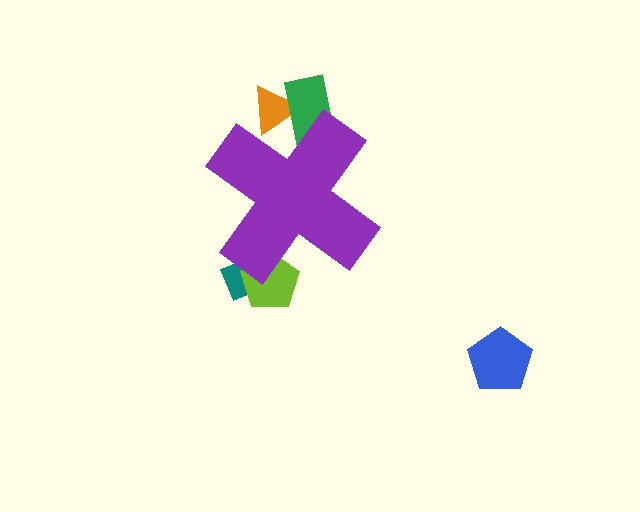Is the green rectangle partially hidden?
Yes, the green rectangle is partially hidden behind the purple cross.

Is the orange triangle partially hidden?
Yes, the orange triangle is partially hidden behind the purple cross.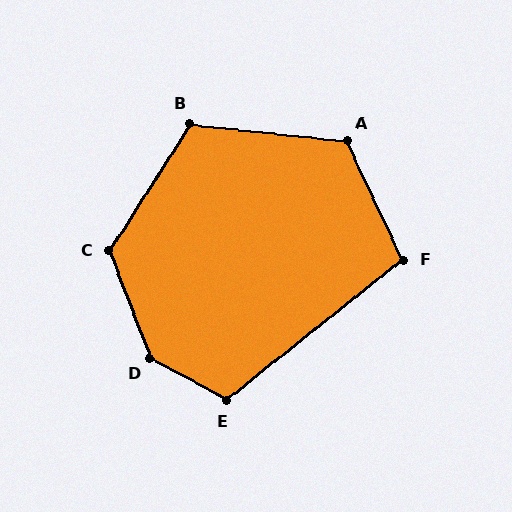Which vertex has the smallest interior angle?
F, at approximately 104 degrees.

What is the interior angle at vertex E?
Approximately 113 degrees (obtuse).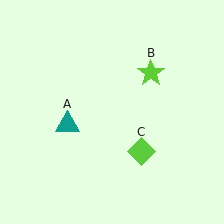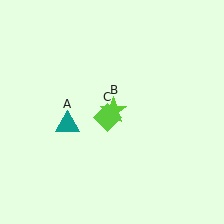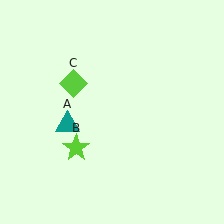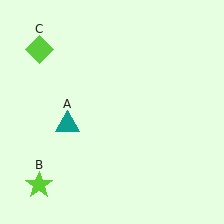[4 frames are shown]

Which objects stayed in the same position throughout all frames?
Teal triangle (object A) remained stationary.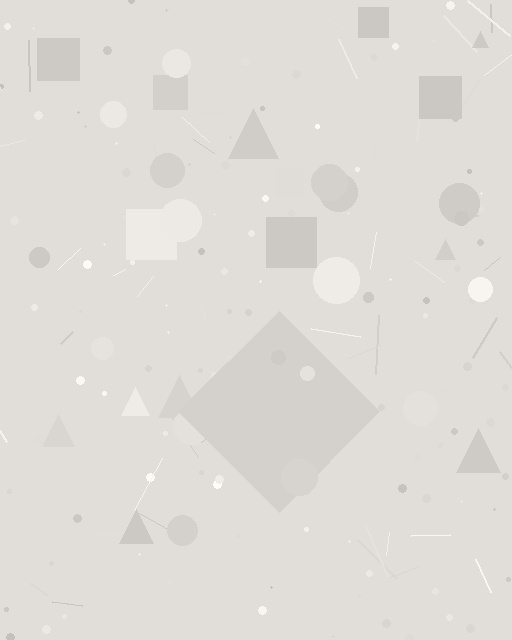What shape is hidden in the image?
A diamond is hidden in the image.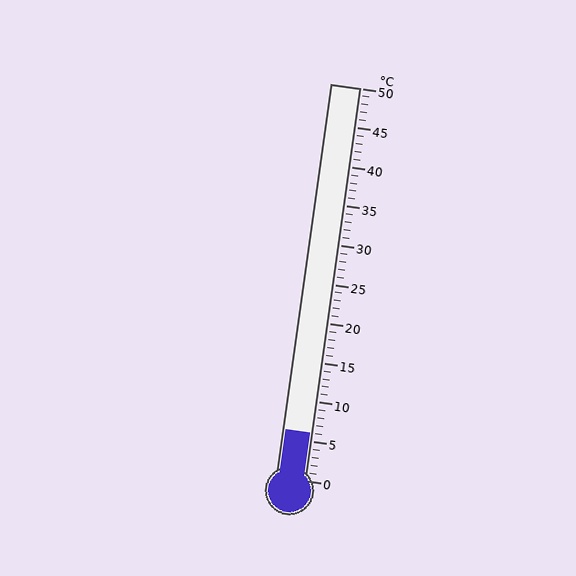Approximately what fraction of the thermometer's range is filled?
The thermometer is filled to approximately 10% of its range.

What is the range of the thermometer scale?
The thermometer scale ranges from 0°C to 50°C.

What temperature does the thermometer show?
The thermometer shows approximately 6°C.